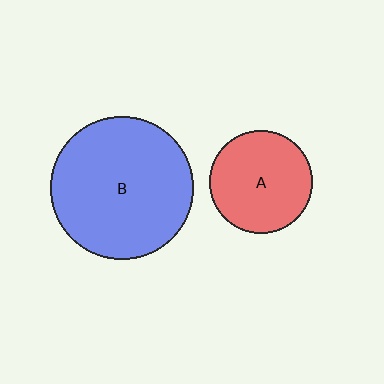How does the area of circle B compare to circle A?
Approximately 1.9 times.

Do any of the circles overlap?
No, none of the circles overlap.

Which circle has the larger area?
Circle B (blue).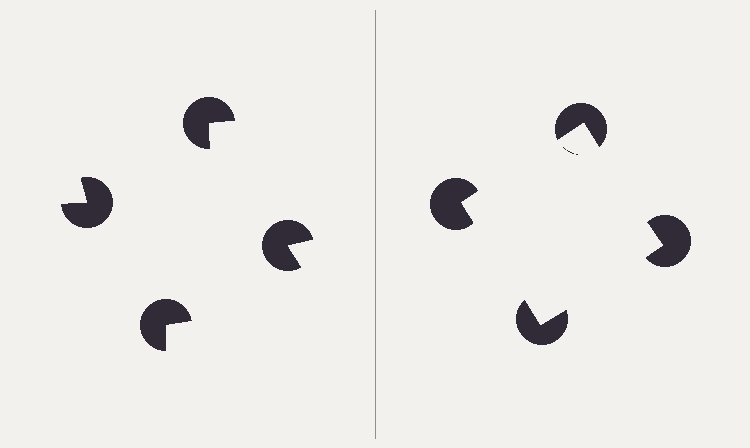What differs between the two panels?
The pac-man discs are positioned identically on both sides; only the wedge orientations differ. On the right they align to a square; on the left they are misaligned.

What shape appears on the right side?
An illusory square.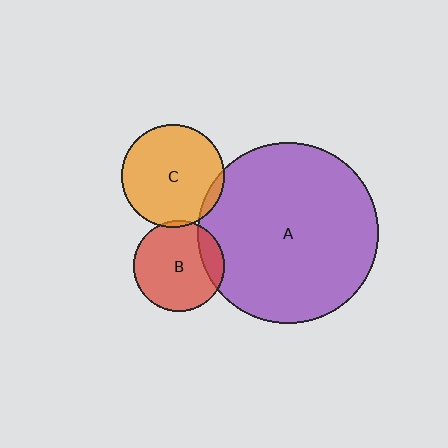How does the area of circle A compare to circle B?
Approximately 4.0 times.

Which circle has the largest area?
Circle A (purple).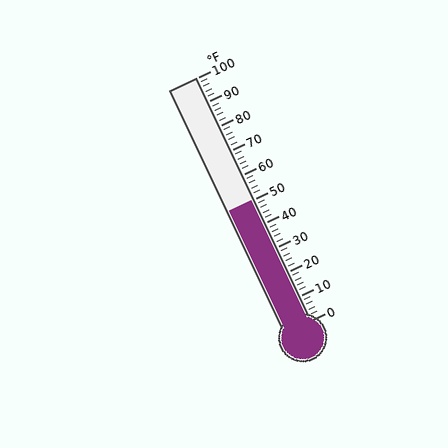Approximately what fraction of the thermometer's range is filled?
The thermometer is filled to approximately 50% of its range.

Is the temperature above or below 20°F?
The temperature is above 20°F.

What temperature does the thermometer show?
The thermometer shows approximately 50°F.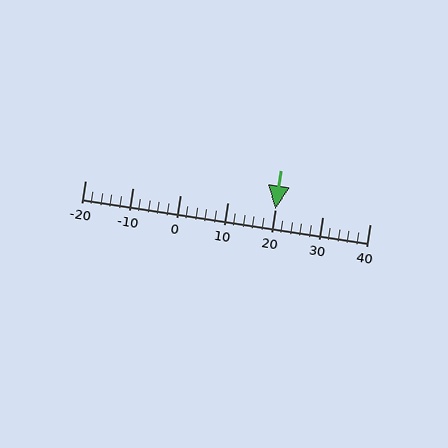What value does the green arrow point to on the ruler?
The green arrow points to approximately 20.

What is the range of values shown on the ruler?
The ruler shows values from -20 to 40.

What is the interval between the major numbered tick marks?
The major tick marks are spaced 10 units apart.